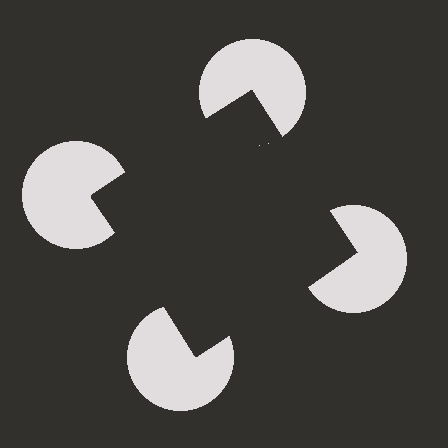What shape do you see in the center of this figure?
An illusory square — its edges are inferred from the aligned wedge cuts in the pac-man discs, not physically drawn.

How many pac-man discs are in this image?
There are 4 — one at each vertex of the illusory square.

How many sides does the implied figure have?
4 sides.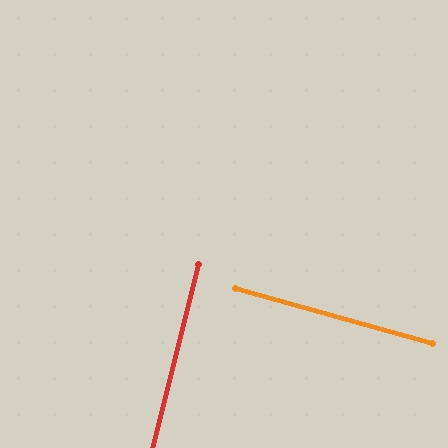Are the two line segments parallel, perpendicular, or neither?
Perpendicular — they meet at approximately 88°.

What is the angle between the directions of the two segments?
Approximately 88 degrees.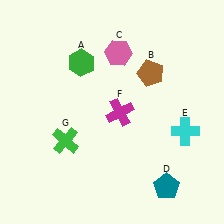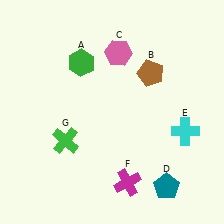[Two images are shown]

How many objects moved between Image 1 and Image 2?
1 object moved between the two images.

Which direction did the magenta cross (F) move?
The magenta cross (F) moved down.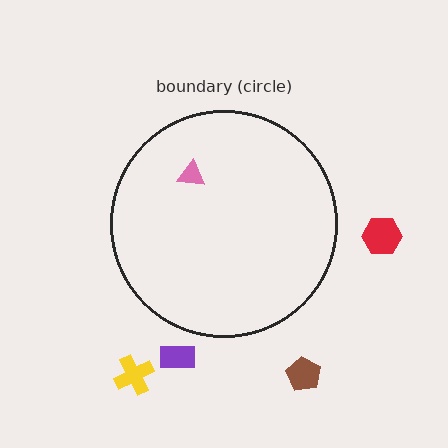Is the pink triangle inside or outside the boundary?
Inside.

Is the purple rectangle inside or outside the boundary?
Outside.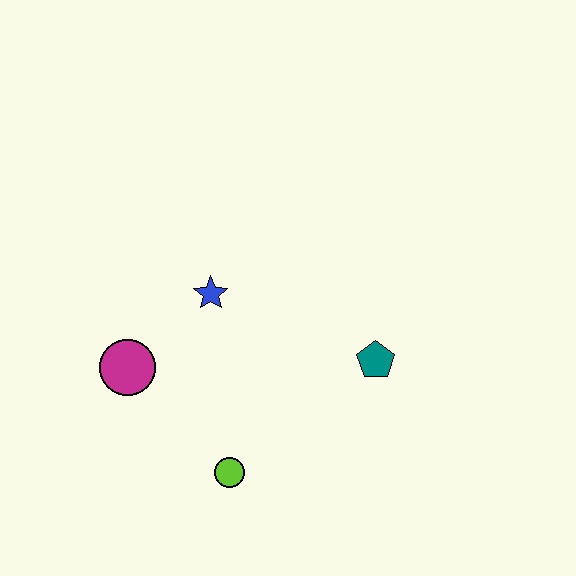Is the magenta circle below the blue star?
Yes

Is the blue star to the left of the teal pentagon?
Yes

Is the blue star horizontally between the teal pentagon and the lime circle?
No